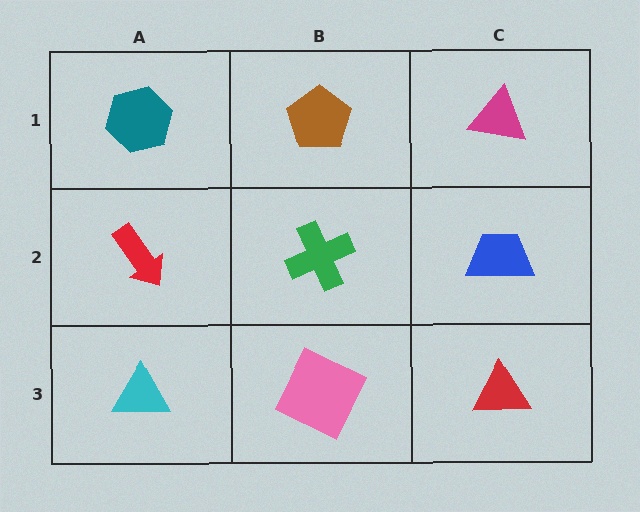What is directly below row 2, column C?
A red triangle.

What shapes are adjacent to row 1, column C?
A blue trapezoid (row 2, column C), a brown pentagon (row 1, column B).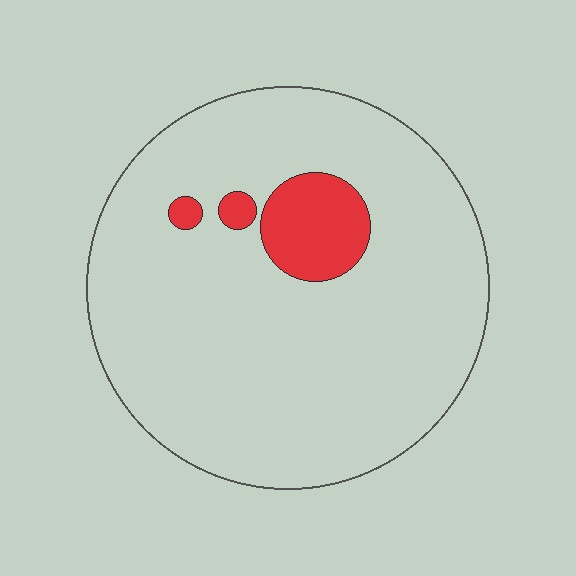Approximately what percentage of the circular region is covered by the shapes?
Approximately 10%.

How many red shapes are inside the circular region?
3.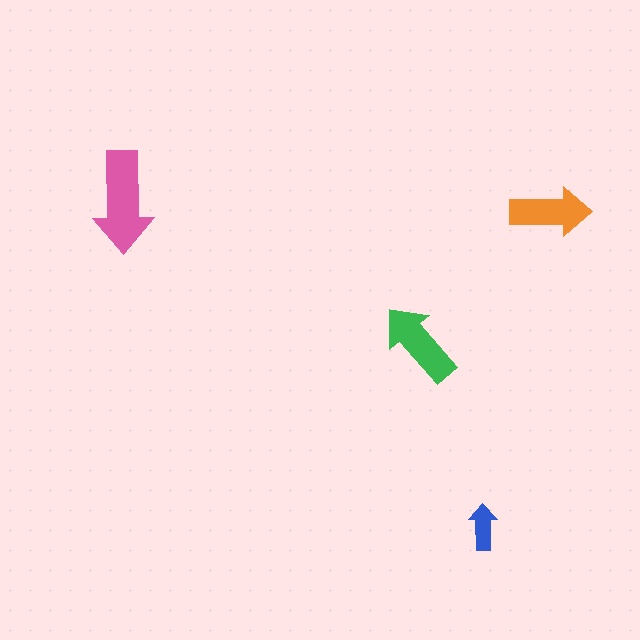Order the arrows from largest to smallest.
the pink one, the green one, the orange one, the blue one.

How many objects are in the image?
There are 4 objects in the image.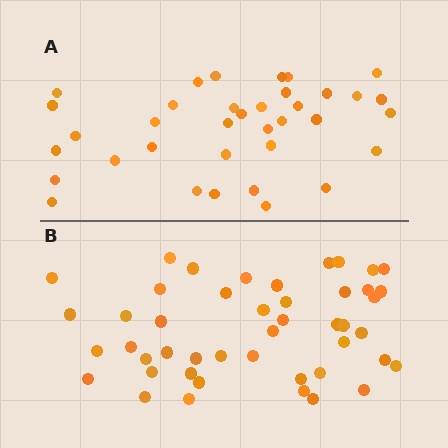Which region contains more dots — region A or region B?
Region B (the bottom region) has more dots.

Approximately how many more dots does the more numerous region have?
Region B has roughly 10 or so more dots than region A.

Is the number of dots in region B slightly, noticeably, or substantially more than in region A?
Region B has noticeably more, but not dramatically so. The ratio is roughly 1.3 to 1.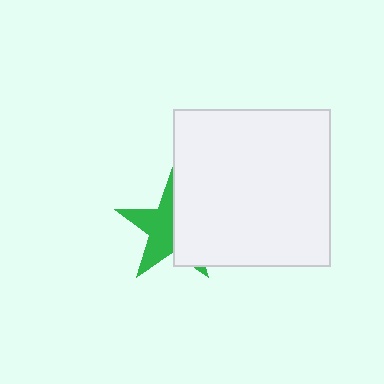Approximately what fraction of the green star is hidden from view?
Roughly 47% of the green star is hidden behind the white square.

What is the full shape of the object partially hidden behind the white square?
The partially hidden object is a green star.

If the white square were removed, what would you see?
You would see the complete green star.